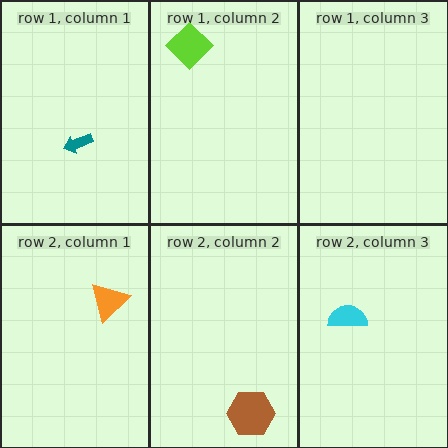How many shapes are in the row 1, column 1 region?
1.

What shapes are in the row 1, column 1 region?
The teal arrow.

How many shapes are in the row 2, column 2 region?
1.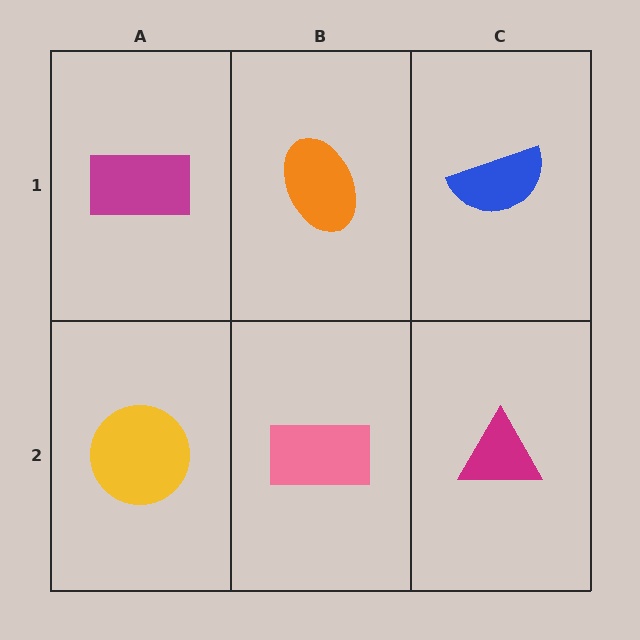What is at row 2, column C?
A magenta triangle.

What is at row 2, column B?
A pink rectangle.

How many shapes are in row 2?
3 shapes.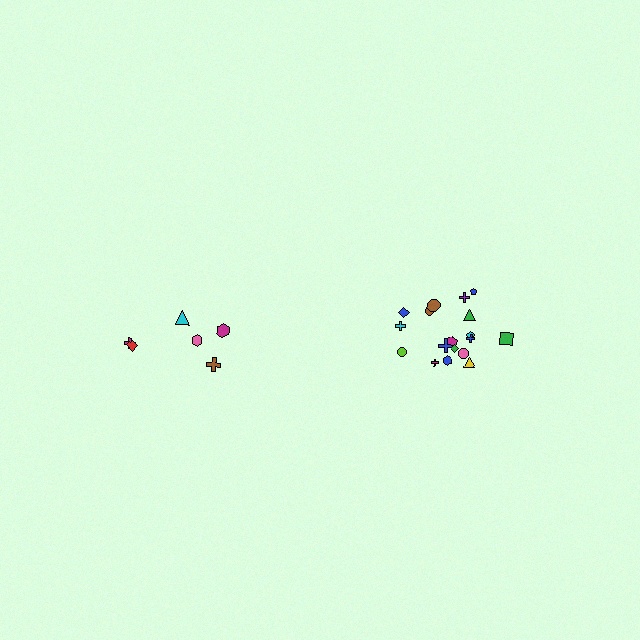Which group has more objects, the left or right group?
The right group.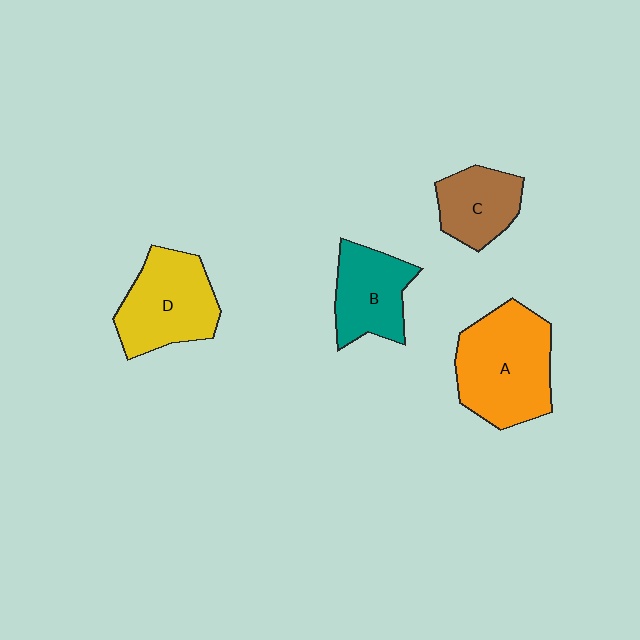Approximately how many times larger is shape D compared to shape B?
Approximately 1.3 times.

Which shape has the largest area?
Shape A (orange).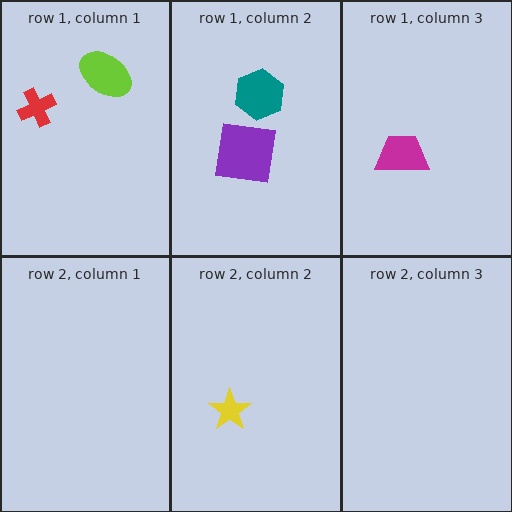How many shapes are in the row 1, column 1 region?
2.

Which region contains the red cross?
The row 1, column 1 region.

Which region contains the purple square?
The row 1, column 2 region.